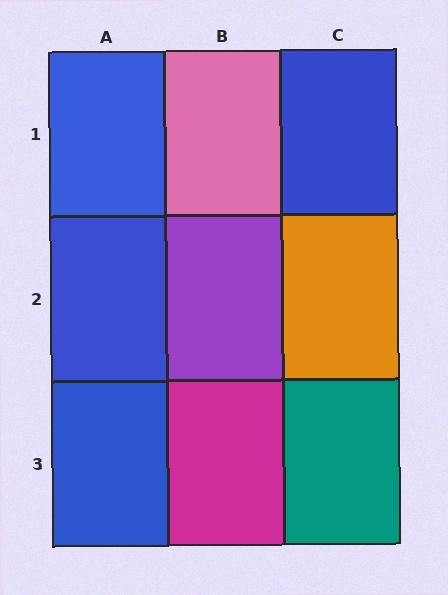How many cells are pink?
1 cell is pink.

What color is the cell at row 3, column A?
Blue.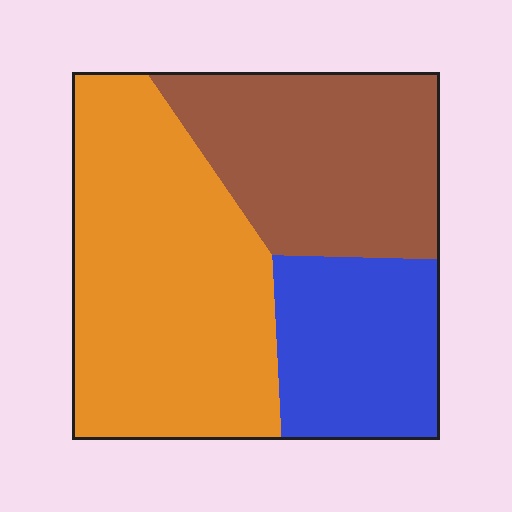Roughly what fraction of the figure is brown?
Brown covers 31% of the figure.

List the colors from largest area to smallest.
From largest to smallest: orange, brown, blue.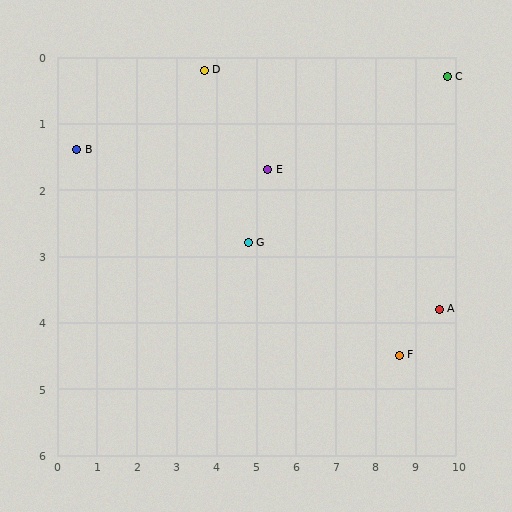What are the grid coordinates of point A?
Point A is at approximately (9.6, 3.8).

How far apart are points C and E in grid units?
Points C and E are about 4.7 grid units apart.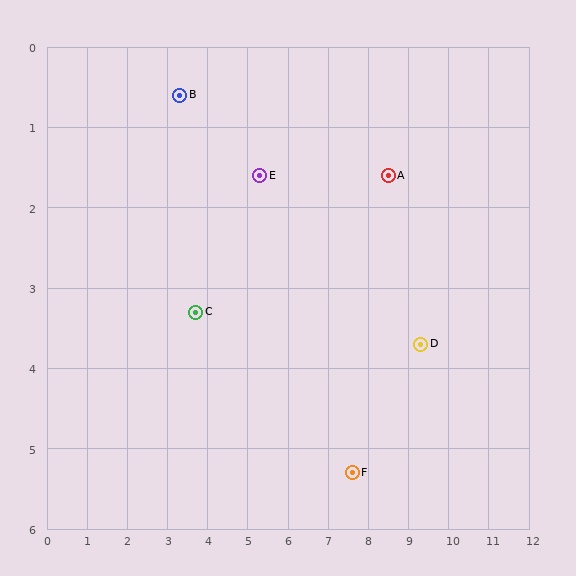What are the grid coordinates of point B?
Point B is at approximately (3.3, 0.6).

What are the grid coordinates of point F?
Point F is at approximately (7.6, 5.3).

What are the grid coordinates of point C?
Point C is at approximately (3.7, 3.3).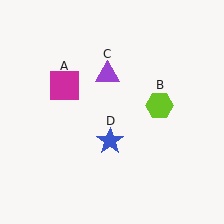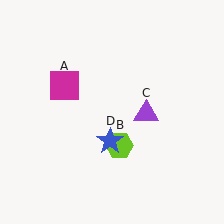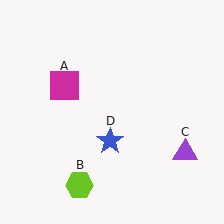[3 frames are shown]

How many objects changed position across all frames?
2 objects changed position: lime hexagon (object B), purple triangle (object C).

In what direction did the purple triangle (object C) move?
The purple triangle (object C) moved down and to the right.